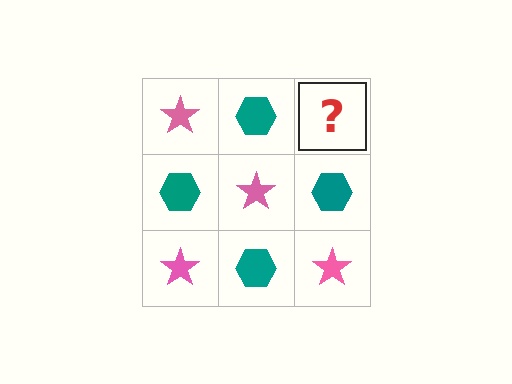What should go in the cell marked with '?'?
The missing cell should contain a pink star.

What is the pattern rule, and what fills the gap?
The rule is that it alternates pink star and teal hexagon in a checkerboard pattern. The gap should be filled with a pink star.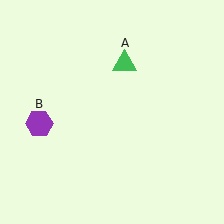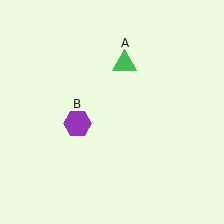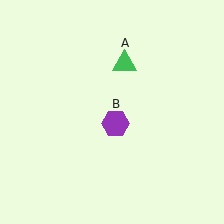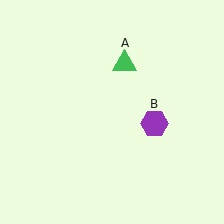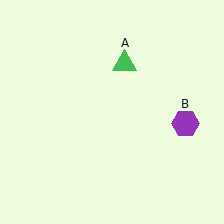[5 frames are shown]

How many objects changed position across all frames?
1 object changed position: purple hexagon (object B).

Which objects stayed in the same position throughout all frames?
Green triangle (object A) remained stationary.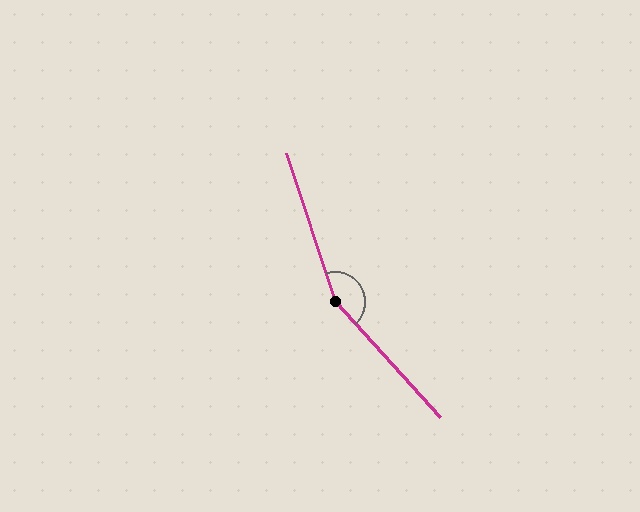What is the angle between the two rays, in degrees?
Approximately 156 degrees.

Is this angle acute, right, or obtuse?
It is obtuse.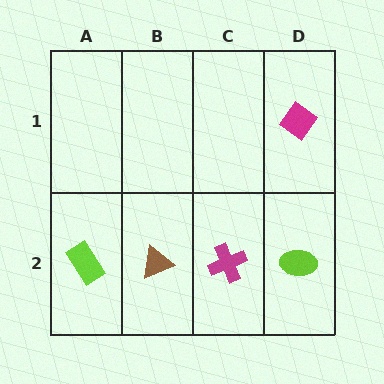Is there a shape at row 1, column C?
No, that cell is empty.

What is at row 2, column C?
A magenta cross.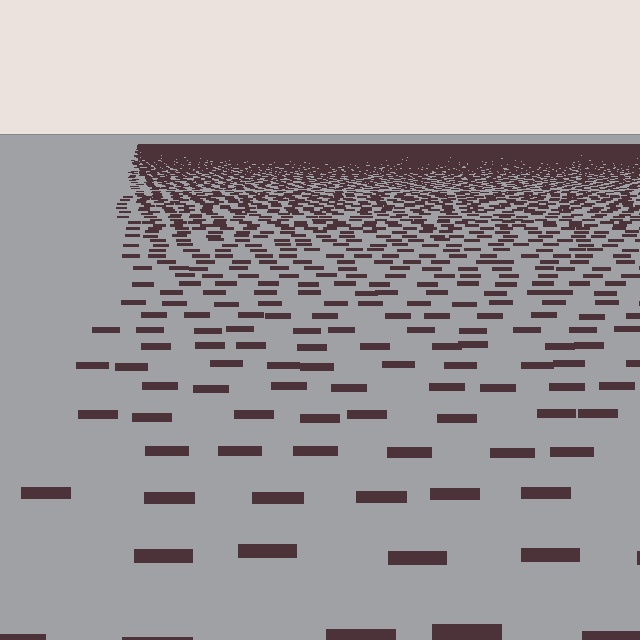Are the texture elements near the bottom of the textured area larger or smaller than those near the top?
Larger. Near the bottom, elements are closer to the viewer and appear at a bigger on-screen size.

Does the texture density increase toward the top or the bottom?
Density increases toward the top.